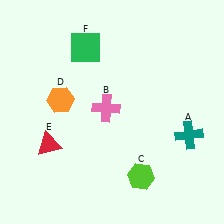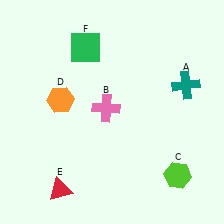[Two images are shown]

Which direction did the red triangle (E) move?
The red triangle (E) moved down.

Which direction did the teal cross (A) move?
The teal cross (A) moved up.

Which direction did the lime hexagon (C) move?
The lime hexagon (C) moved right.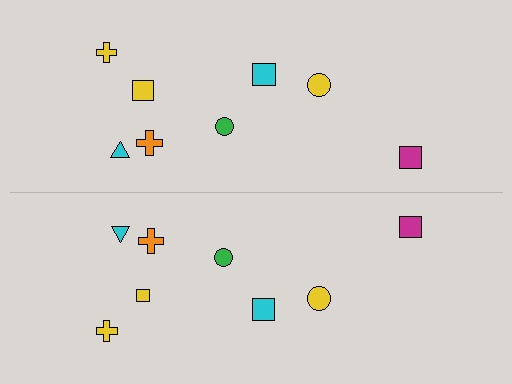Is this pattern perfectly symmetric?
No, the pattern is not perfectly symmetric. The yellow square on the bottom side has a different size than its mirror counterpart.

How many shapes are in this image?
There are 16 shapes in this image.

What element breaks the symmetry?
The yellow square on the bottom side has a different size than its mirror counterpart.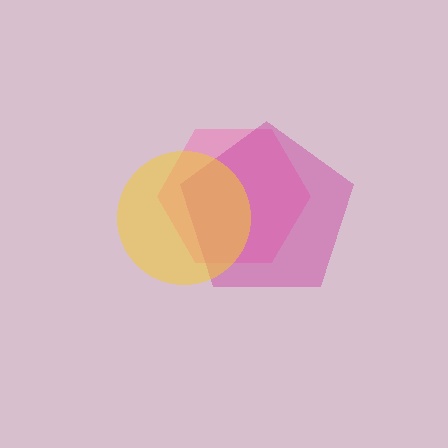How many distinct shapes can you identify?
There are 3 distinct shapes: a pink hexagon, a magenta pentagon, a yellow circle.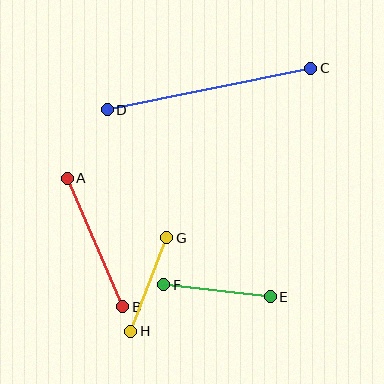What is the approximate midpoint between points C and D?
The midpoint is at approximately (209, 89) pixels.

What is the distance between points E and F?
The distance is approximately 107 pixels.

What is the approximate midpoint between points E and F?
The midpoint is at approximately (217, 291) pixels.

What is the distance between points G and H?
The distance is approximately 100 pixels.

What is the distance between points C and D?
The distance is approximately 208 pixels.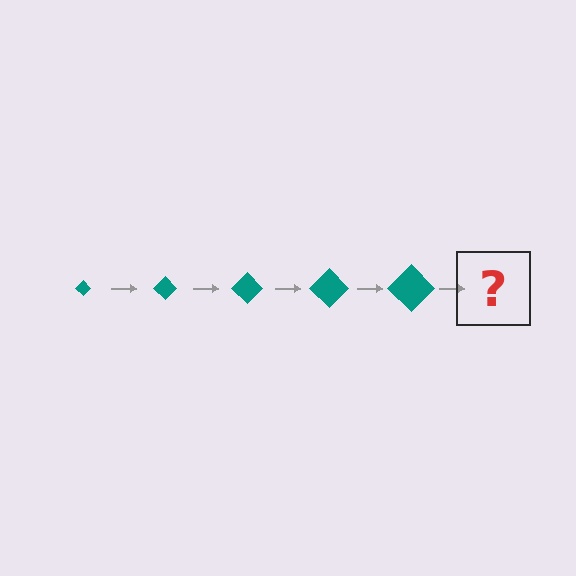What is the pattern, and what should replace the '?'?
The pattern is that the diamond gets progressively larger each step. The '?' should be a teal diamond, larger than the previous one.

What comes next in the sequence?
The next element should be a teal diamond, larger than the previous one.